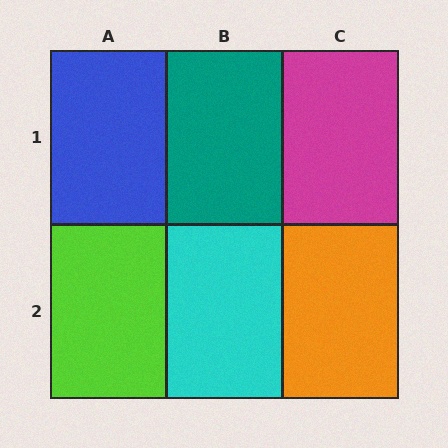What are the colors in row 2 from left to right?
Lime, cyan, orange.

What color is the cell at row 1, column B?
Teal.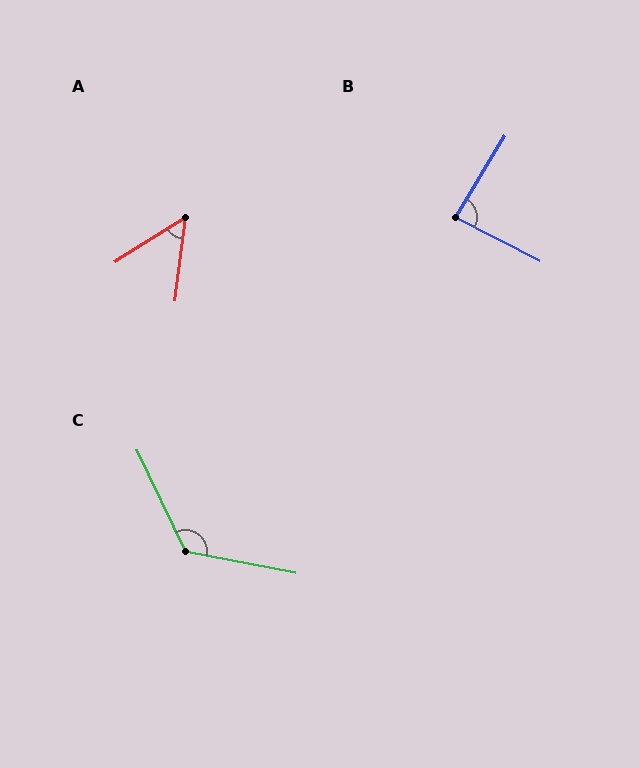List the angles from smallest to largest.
A (50°), B (86°), C (127°).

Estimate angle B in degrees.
Approximately 86 degrees.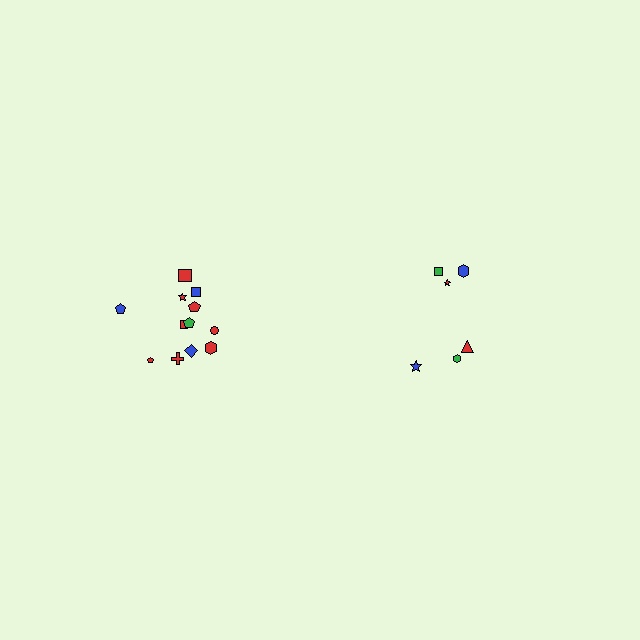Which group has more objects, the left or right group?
The left group.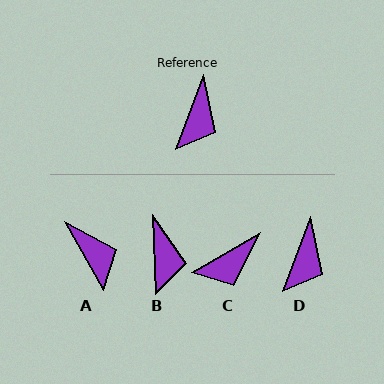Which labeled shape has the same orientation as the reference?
D.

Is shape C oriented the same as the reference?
No, it is off by about 39 degrees.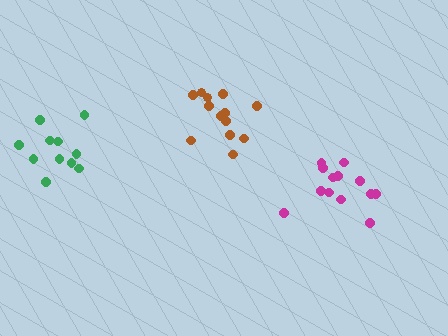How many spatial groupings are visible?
There are 3 spatial groupings.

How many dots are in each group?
Group 1: 13 dots, Group 2: 13 dots, Group 3: 11 dots (37 total).